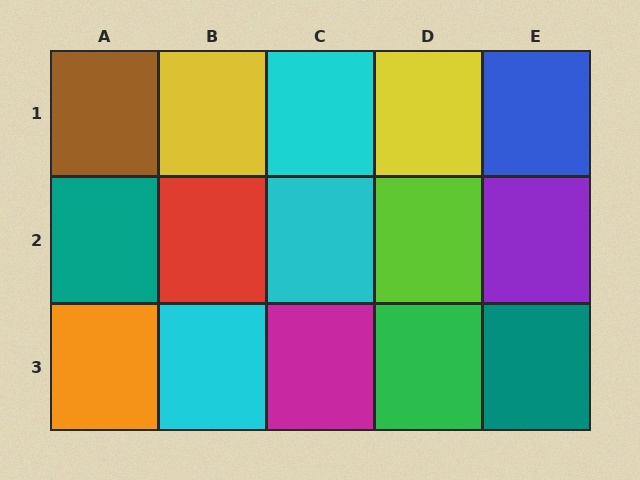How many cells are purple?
1 cell is purple.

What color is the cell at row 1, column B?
Yellow.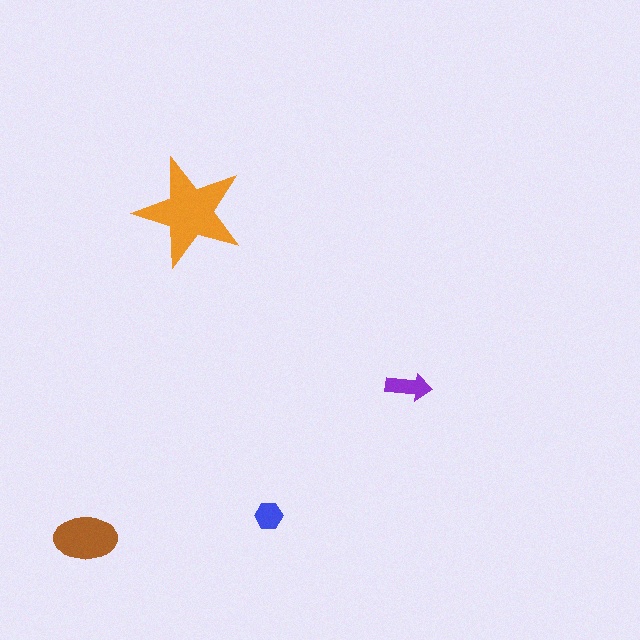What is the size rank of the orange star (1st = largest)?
1st.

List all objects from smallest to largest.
The blue hexagon, the purple arrow, the brown ellipse, the orange star.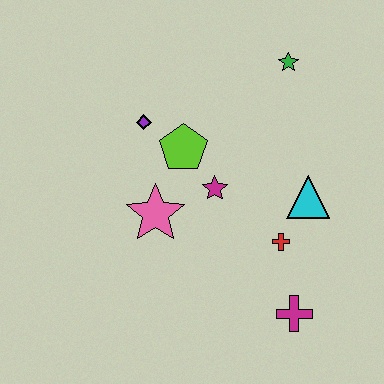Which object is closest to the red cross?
The cyan triangle is closest to the red cross.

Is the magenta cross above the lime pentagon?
No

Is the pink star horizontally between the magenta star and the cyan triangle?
No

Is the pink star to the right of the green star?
No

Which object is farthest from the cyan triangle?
The purple diamond is farthest from the cyan triangle.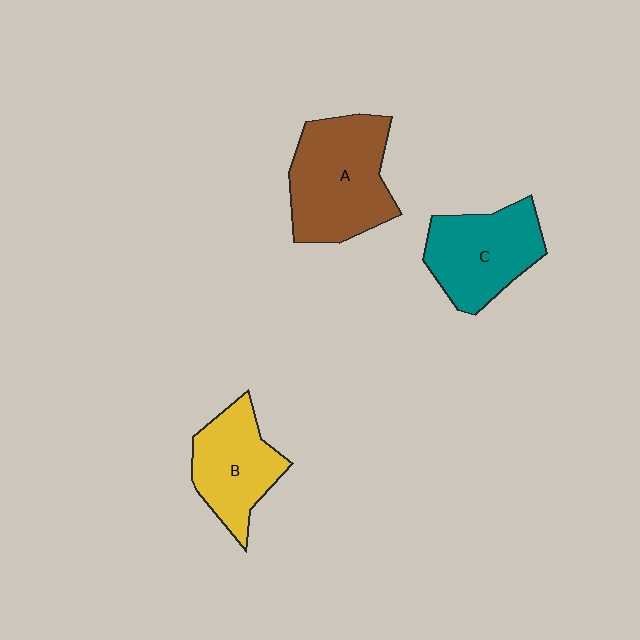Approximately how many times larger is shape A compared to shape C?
Approximately 1.2 times.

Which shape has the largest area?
Shape A (brown).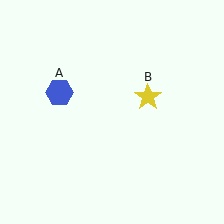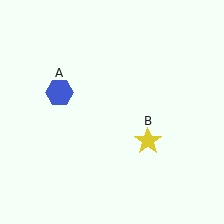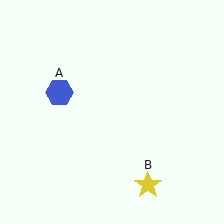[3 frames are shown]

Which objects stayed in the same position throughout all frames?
Blue hexagon (object A) remained stationary.